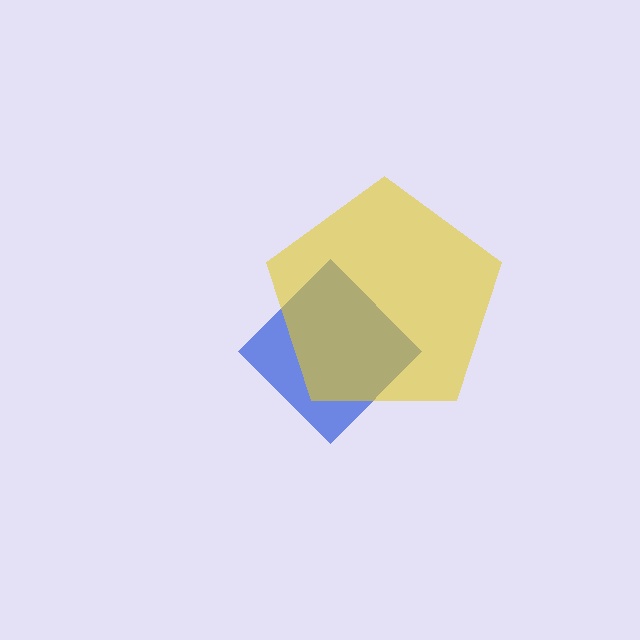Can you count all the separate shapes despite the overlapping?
Yes, there are 2 separate shapes.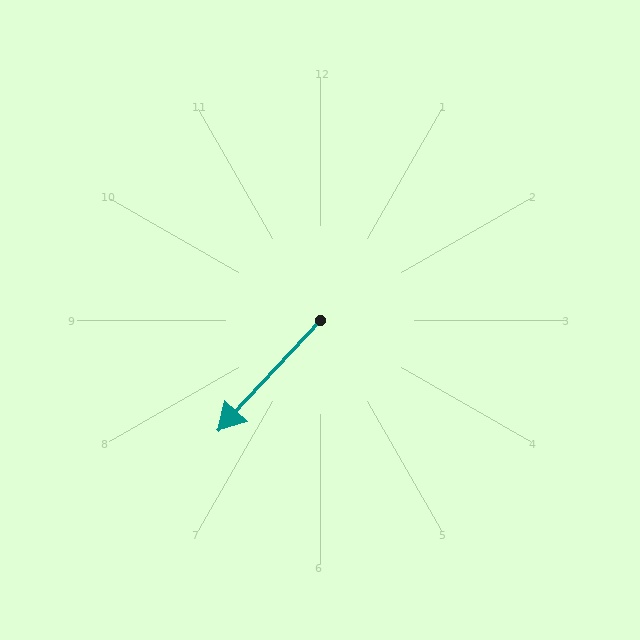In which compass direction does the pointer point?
Southwest.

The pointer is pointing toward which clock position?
Roughly 7 o'clock.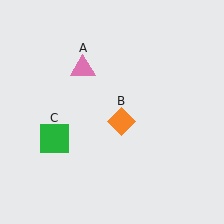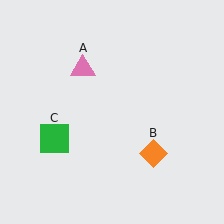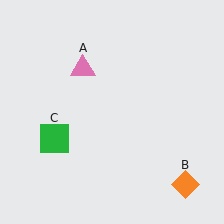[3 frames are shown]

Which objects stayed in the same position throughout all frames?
Pink triangle (object A) and green square (object C) remained stationary.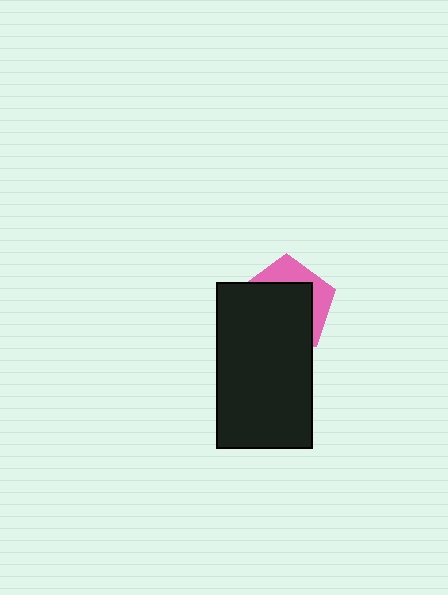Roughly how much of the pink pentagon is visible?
A small part of it is visible (roughly 31%).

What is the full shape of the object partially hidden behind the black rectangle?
The partially hidden object is a pink pentagon.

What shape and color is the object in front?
The object in front is a black rectangle.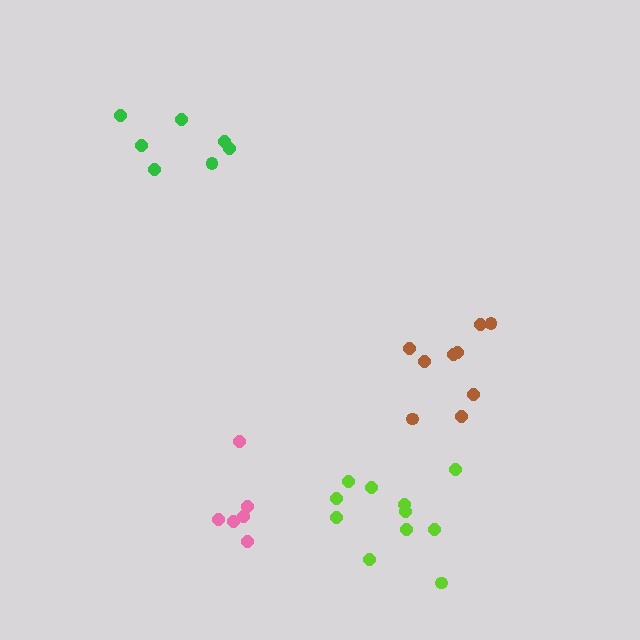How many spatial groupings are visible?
There are 4 spatial groupings.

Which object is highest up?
The green cluster is topmost.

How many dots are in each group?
Group 1: 9 dots, Group 2: 7 dots, Group 3: 6 dots, Group 4: 11 dots (33 total).